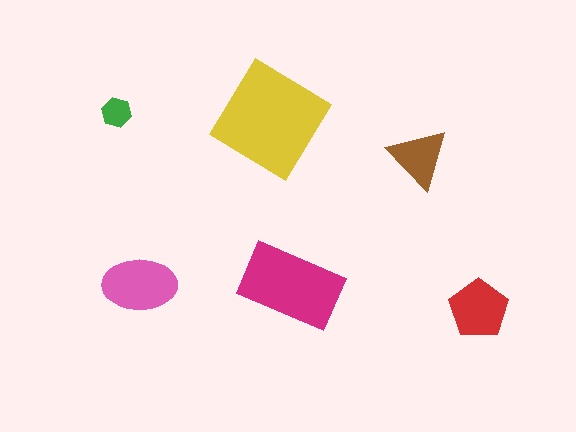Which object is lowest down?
The red pentagon is bottommost.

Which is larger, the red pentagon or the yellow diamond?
The yellow diamond.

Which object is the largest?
The yellow diamond.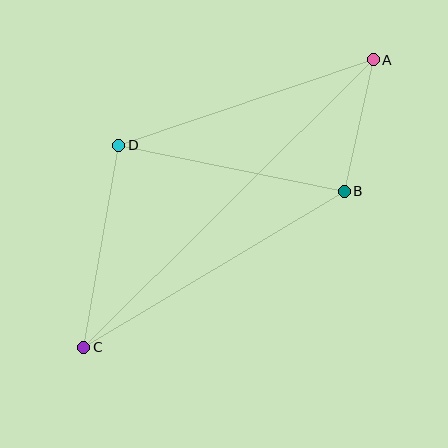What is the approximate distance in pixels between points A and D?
The distance between A and D is approximately 269 pixels.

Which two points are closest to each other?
Points A and B are closest to each other.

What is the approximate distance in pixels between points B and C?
The distance between B and C is approximately 304 pixels.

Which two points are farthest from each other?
Points A and C are farthest from each other.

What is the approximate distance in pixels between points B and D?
The distance between B and D is approximately 230 pixels.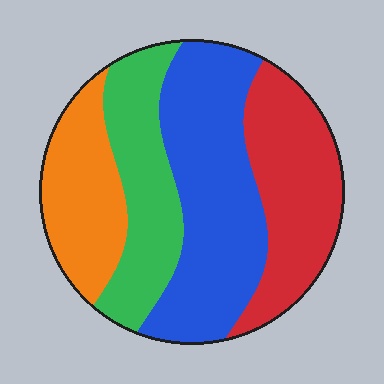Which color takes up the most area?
Blue, at roughly 35%.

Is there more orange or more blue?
Blue.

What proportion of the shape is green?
Green takes up about one fifth (1/5) of the shape.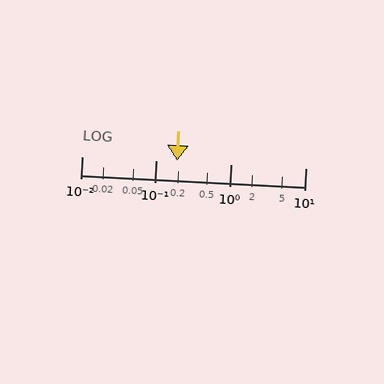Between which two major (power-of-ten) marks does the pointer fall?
The pointer is between 0.1 and 1.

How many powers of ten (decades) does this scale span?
The scale spans 3 decades, from 0.01 to 10.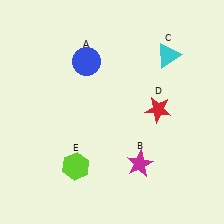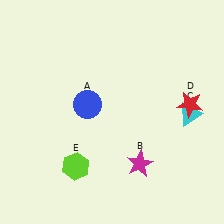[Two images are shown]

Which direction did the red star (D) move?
The red star (D) moved right.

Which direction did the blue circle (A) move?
The blue circle (A) moved down.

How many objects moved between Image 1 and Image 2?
3 objects moved between the two images.